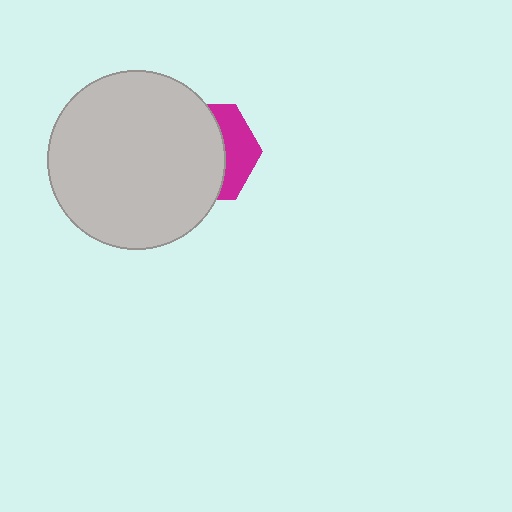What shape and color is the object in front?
The object in front is a light gray circle.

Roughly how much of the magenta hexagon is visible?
A small part of it is visible (roughly 35%).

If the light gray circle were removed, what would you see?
You would see the complete magenta hexagon.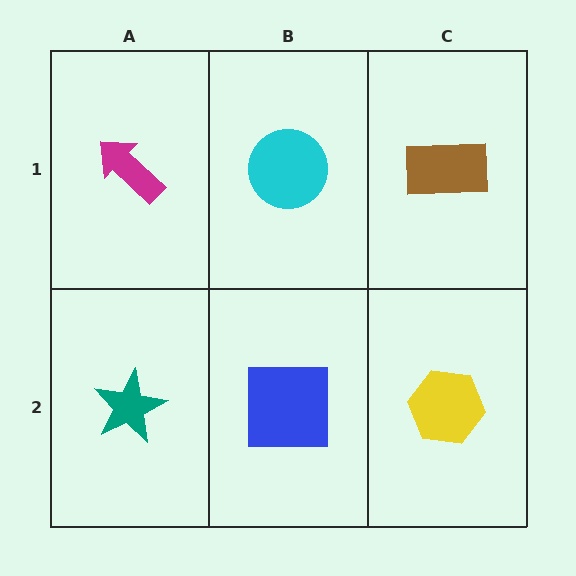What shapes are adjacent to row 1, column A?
A teal star (row 2, column A), a cyan circle (row 1, column B).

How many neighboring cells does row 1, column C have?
2.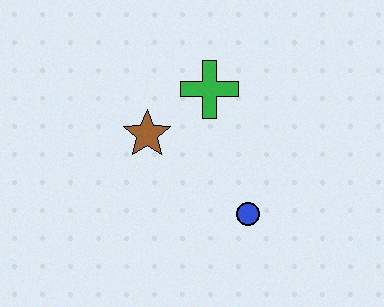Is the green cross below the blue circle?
No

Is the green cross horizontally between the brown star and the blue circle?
Yes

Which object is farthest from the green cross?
The blue circle is farthest from the green cross.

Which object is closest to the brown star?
The green cross is closest to the brown star.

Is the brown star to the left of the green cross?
Yes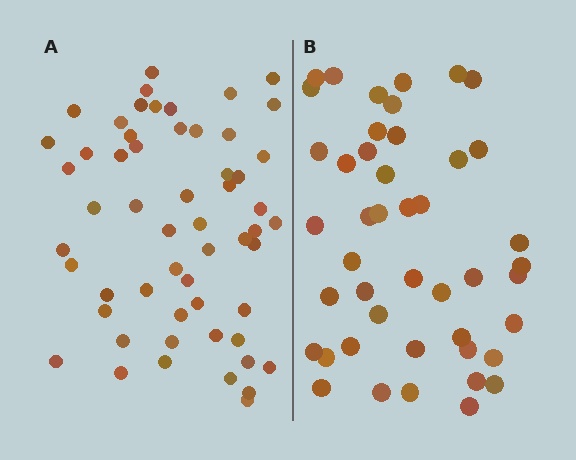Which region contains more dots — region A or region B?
Region A (the left region) has more dots.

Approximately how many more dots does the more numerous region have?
Region A has roughly 12 or so more dots than region B.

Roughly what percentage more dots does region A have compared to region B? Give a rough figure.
About 25% more.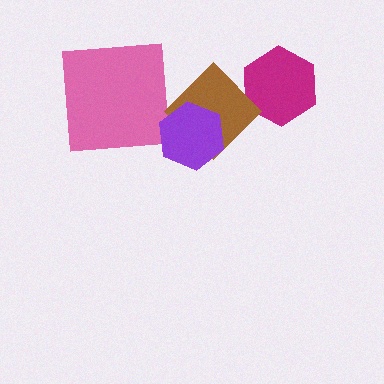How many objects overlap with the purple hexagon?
1 object overlaps with the purple hexagon.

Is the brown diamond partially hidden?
Yes, it is partially covered by another shape.